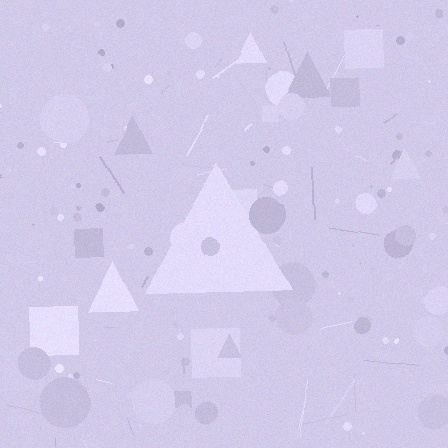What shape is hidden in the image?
A triangle is hidden in the image.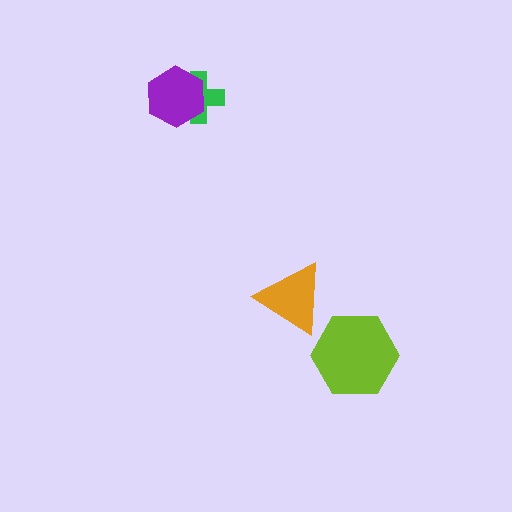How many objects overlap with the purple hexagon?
1 object overlaps with the purple hexagon.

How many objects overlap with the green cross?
1 object overlaps with the green cross.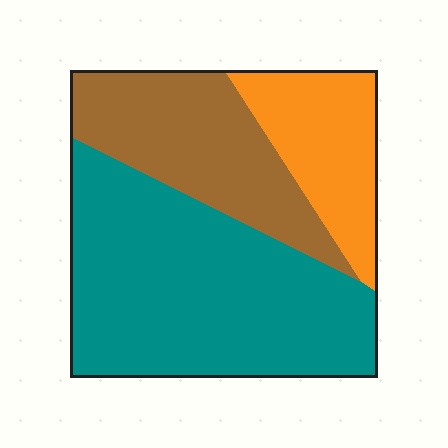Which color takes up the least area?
Orange, at roughly 20%.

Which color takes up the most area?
Teal, at roughly 55%.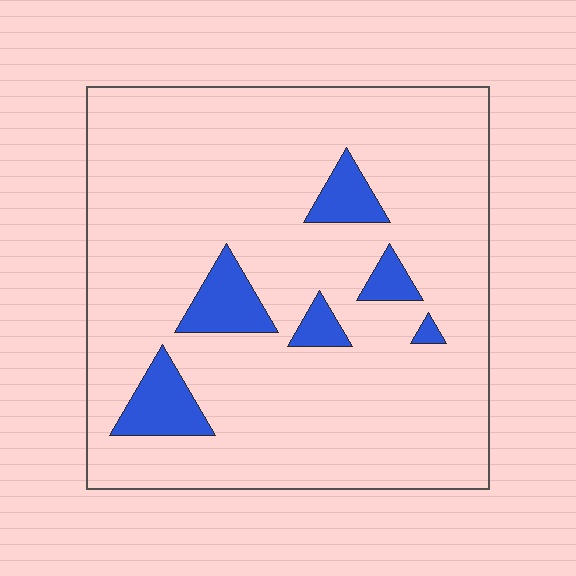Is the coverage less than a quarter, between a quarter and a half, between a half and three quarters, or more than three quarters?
Less than a quarter.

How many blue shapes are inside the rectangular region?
6.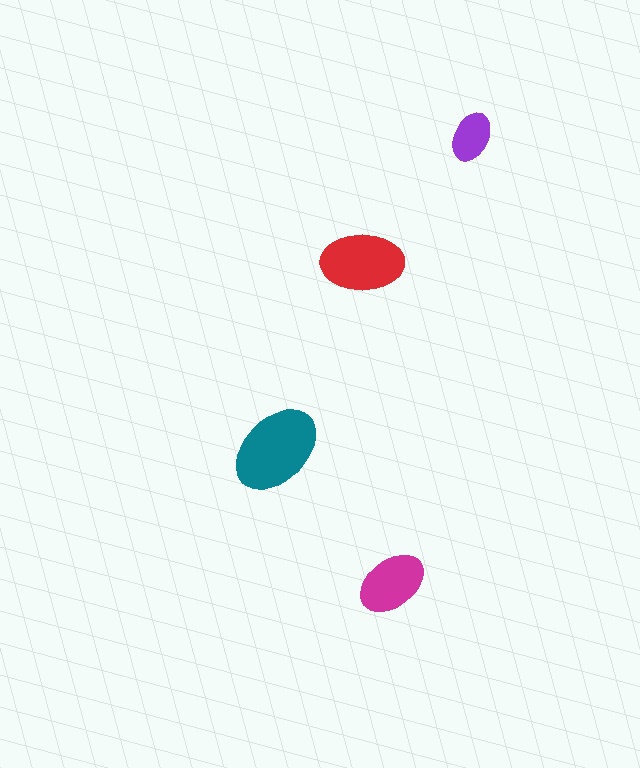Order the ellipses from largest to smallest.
the teal one, the red one, the magenta one, the purple one.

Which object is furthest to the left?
The teal ellipse is leftmost.